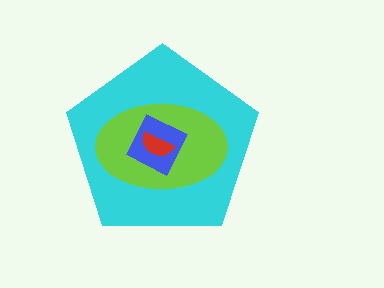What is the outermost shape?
The cyan pentagon.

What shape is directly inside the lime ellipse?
The blue square.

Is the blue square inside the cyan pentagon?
Yes.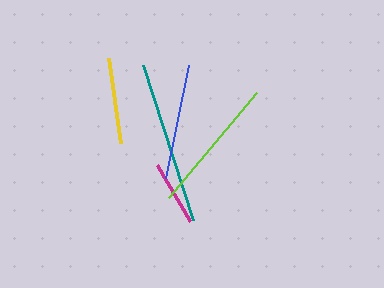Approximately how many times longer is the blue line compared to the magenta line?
The blue line is approximately 1.8 times the length of the magenta line.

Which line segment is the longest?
The teal line is the longest at approximately 163 pixels.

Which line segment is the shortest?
The magenta line is the shortest at approximately 66 pixels.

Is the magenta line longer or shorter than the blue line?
The blue line is longer than the magenta line.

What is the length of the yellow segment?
The yellow segment is approximately 86 pixels long.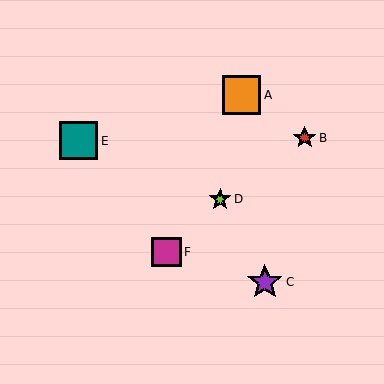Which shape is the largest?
The orange square (labeled A) is the largest.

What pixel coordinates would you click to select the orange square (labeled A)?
Click at (242, 95) to select the orange square A.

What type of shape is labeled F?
Shape F is a magenta square.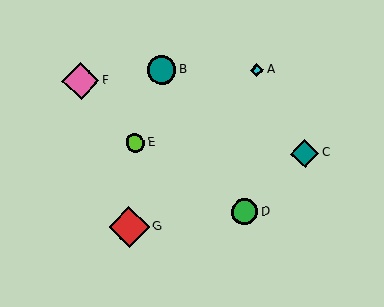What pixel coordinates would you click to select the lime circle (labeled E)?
Click at (135, 143) to select the lime circle E.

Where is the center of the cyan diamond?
The center of the cyan diamond is at (257, 70).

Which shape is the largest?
The red diamond (labeled G) is the largest.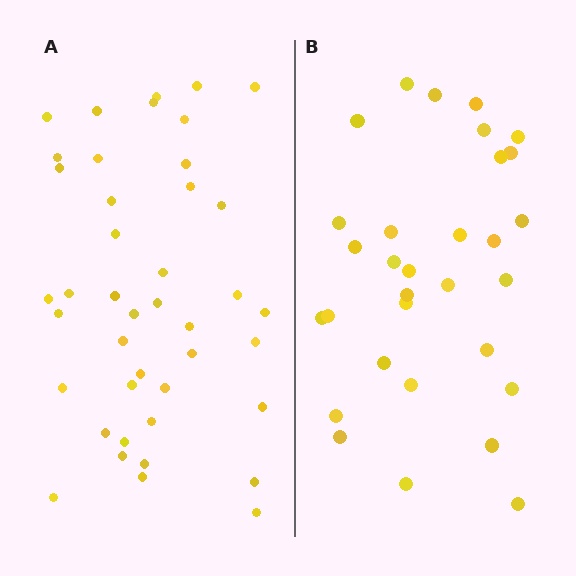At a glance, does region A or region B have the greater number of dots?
Region A (the left region) has more dots.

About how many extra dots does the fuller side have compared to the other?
Region A has roughly 12 or so more dots than region B.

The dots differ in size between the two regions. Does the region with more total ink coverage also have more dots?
No. Region B has more total ink coverage because its dots are larger, but region A actually contains more individual dots. Total area can be misleading — the number of items is what matters here.